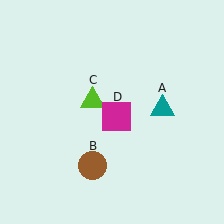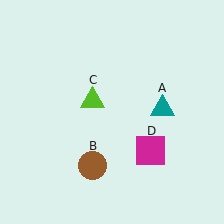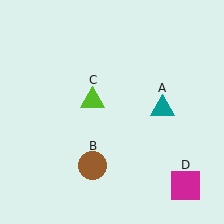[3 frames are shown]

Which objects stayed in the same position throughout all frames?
Teal triangle (object A) and brown circle (object B) and lime triangle (object C) remained stationary.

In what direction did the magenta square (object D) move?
The magenta square (object D) moved down and to the right.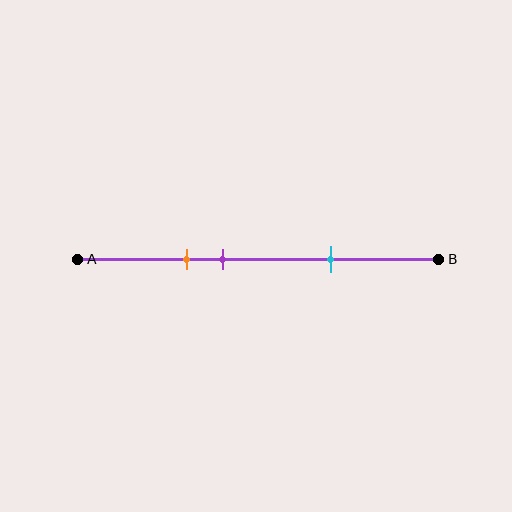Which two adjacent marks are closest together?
The orange and purple marks are the closest adjacent pair.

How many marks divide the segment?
There are 3 marks dividing the segment.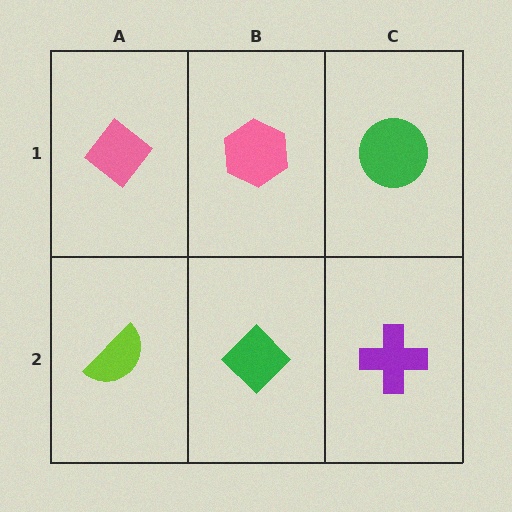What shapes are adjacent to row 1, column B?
A green diamond (row 2, column B), a pink diamond (row 1, column A), a green circle (row 1, column C).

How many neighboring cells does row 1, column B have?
3.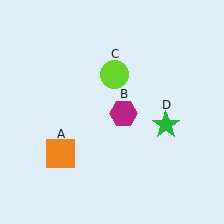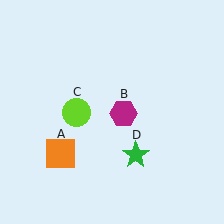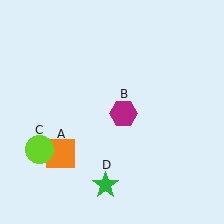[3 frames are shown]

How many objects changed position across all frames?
2 objects changed position: lime circle (object C), green star (object D).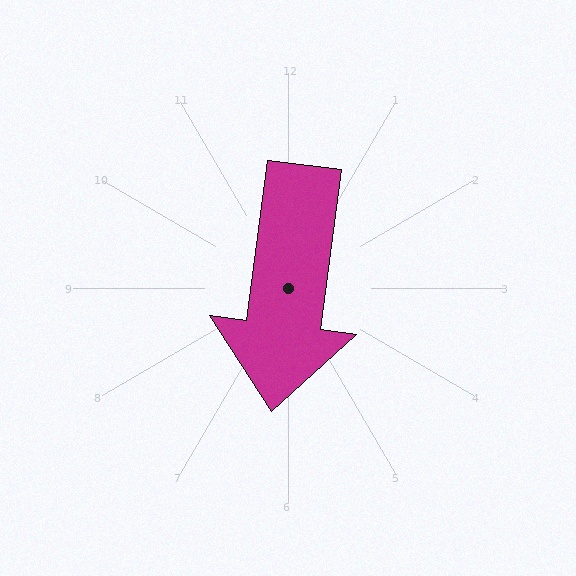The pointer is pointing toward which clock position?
Roughly 6 o'clock.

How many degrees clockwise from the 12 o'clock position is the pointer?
Approximately 187 degrees.